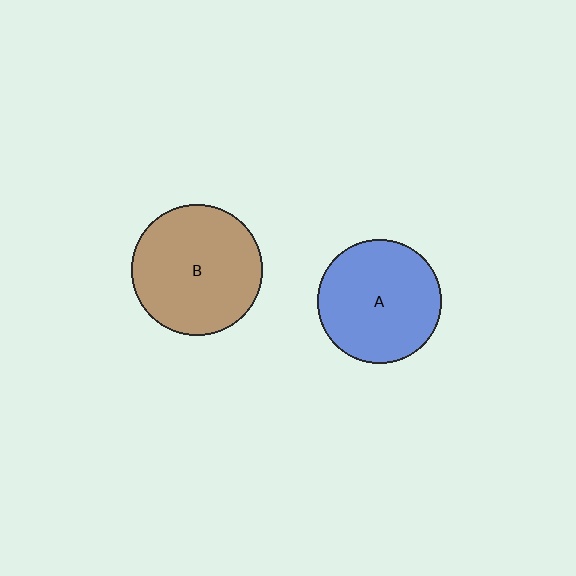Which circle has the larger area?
Circle B (brown).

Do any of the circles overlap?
No, none of the circles overlap.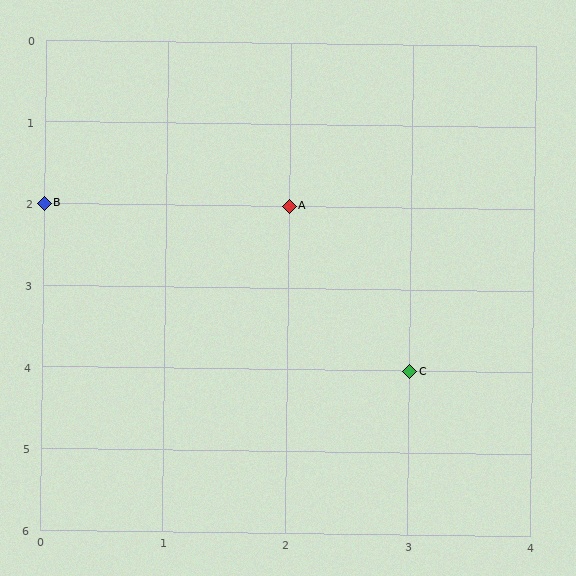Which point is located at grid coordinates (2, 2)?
Point A is at (2, 2).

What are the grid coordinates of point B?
Point B is at grid coordinates (0, 2).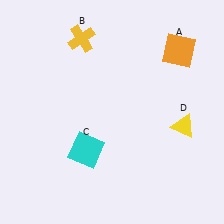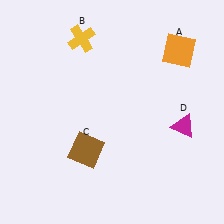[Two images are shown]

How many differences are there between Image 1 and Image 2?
There are 2 differences between the two images.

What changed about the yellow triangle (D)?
In Image 1, D is yellow. In Image 2, it changed to magenta.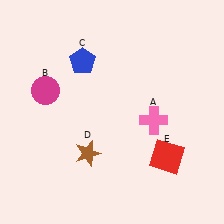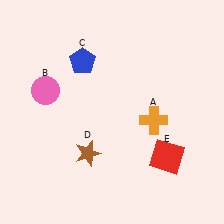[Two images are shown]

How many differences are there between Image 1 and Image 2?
There are 2 differences between the two images.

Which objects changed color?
A changed from pink to orange. B changed from magenta to pink.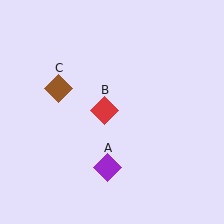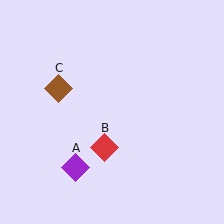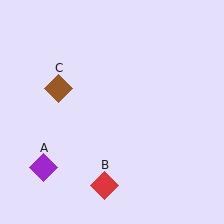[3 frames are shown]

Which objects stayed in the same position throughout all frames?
Brown diamond (object C) remained stationary.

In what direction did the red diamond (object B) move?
The red diamond (object B) moved down.